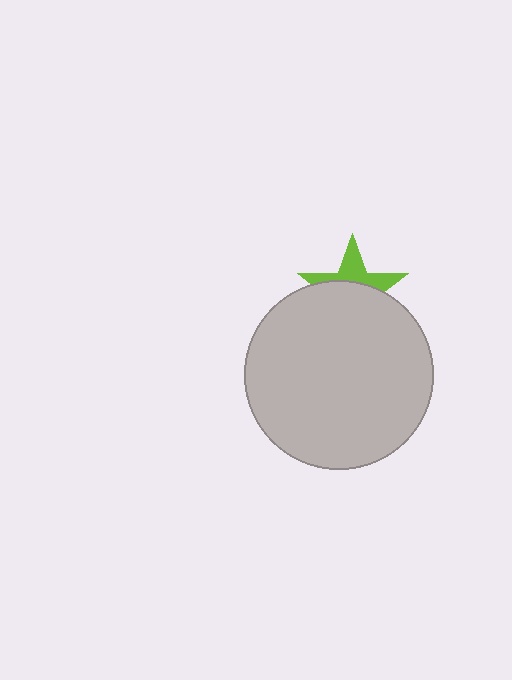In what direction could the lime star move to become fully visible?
The lime star could move up. That would shift it out from behind the light gray circle entirely.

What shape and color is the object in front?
The object in front is a light gray circle.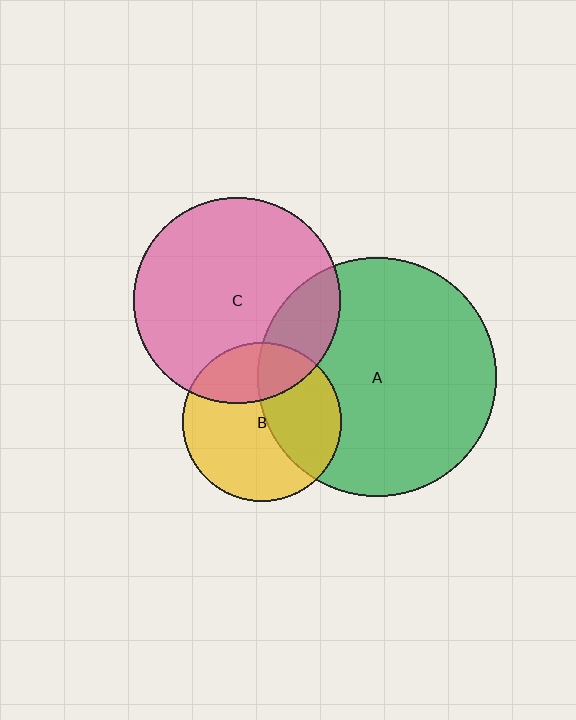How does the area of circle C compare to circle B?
Approximately 1.7 times.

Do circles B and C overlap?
Yes.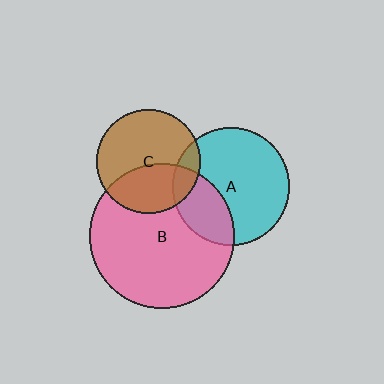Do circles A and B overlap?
Yes.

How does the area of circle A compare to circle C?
Approximately 1.3 times.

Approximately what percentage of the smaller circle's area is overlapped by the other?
Approximately 30%.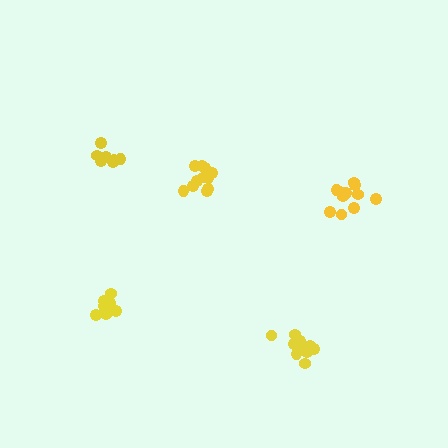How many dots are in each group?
Group 1: 11 dots, Group 2: 10 dots, Group 3: 7 dots, Group 4: 12 dots, Group 5: 13 dots (53 total).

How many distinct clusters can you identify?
There are 5 distinct clusters.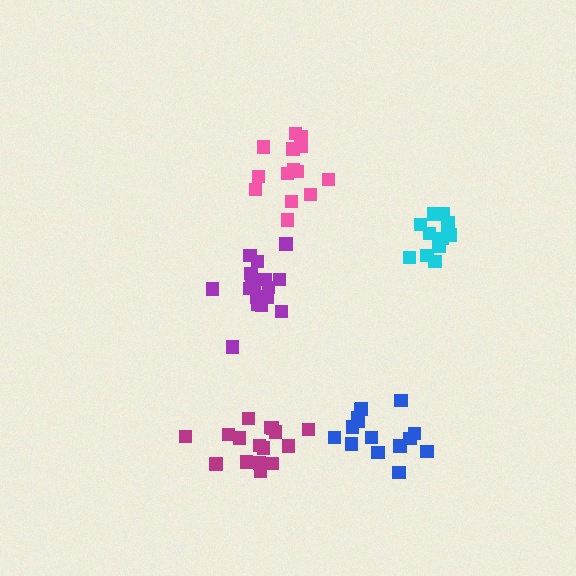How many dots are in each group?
Group 1: 15 dots, Group 2: 15 dots, Group 3: 17 dots, Group 4: 12 dots, Group 5: 16 dots (75 total).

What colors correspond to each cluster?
The clusters are colored: pink, blue, purple, cyan, magenta.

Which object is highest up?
The pink cluster is topmost.